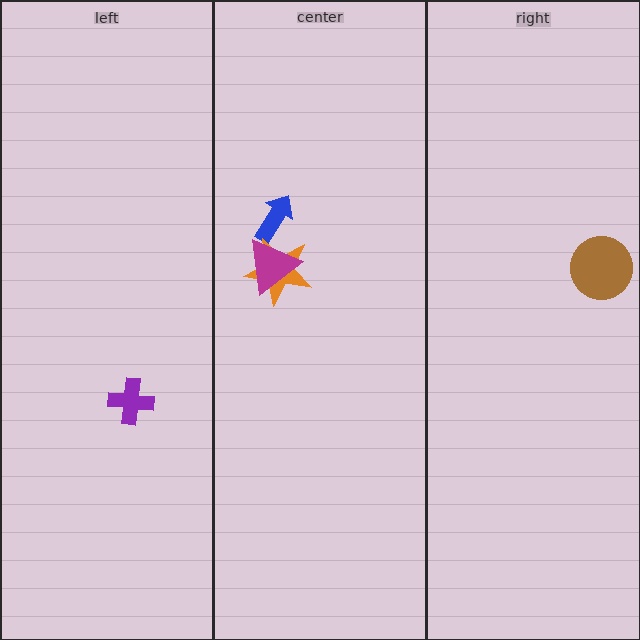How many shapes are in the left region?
1.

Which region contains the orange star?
The center region.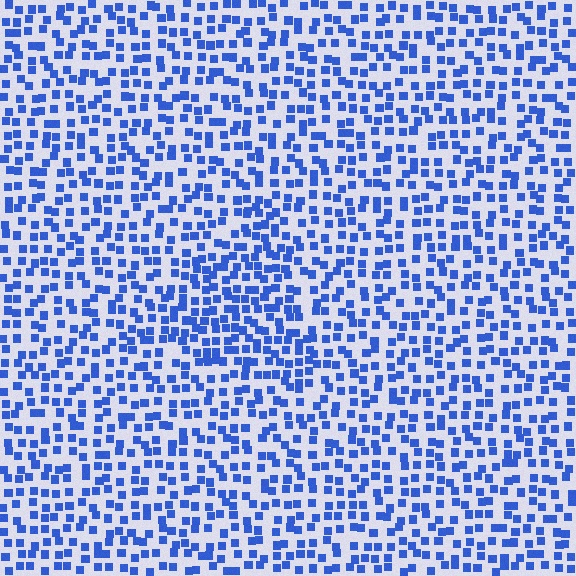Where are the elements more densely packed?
The elements are more densely packed inside the triangle boundary.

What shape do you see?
I see a triangle.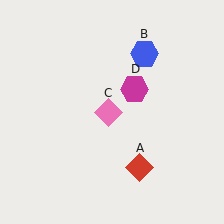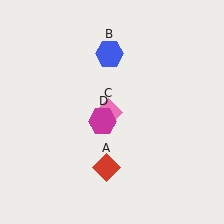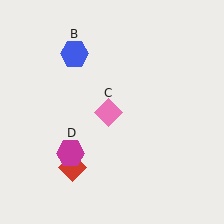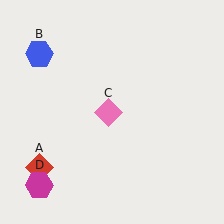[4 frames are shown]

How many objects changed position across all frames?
3 objects changed position: red diamond (object A), blue hexagon (object B), magenta hexagon (object D).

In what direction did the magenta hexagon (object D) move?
The magenta hexagon (object D) moved down and to the left.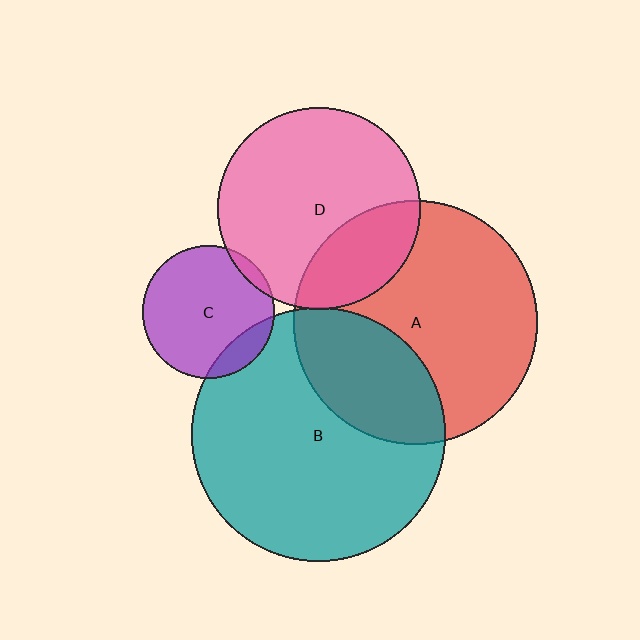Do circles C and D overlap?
Yes.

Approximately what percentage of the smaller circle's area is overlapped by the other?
Approximately 5%.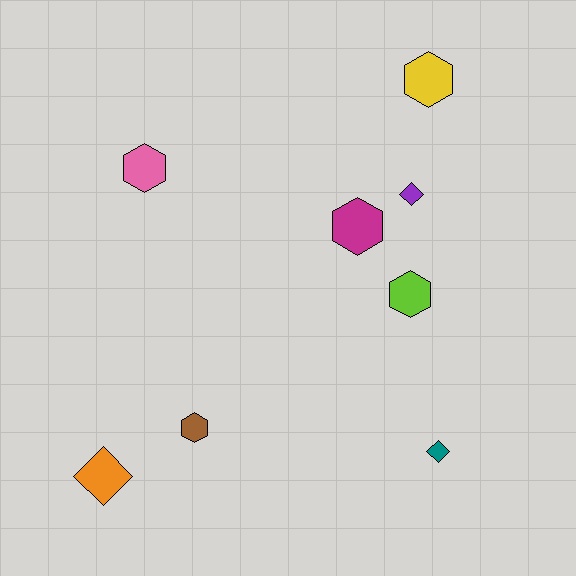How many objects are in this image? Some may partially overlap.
There are 8 objects.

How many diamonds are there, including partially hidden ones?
There are 3 diamonds.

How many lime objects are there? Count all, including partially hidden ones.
There is 1 lime object.